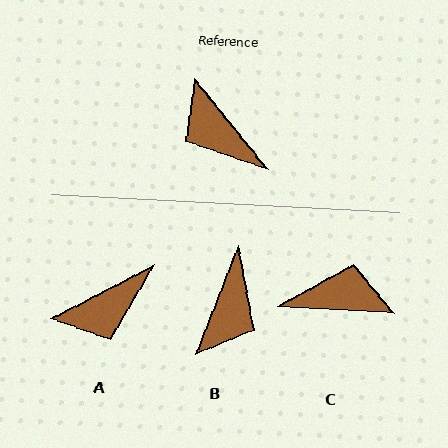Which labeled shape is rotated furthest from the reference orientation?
C, about 133 degrees away.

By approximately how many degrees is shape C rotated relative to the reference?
Approximately 133 degrees clockwise.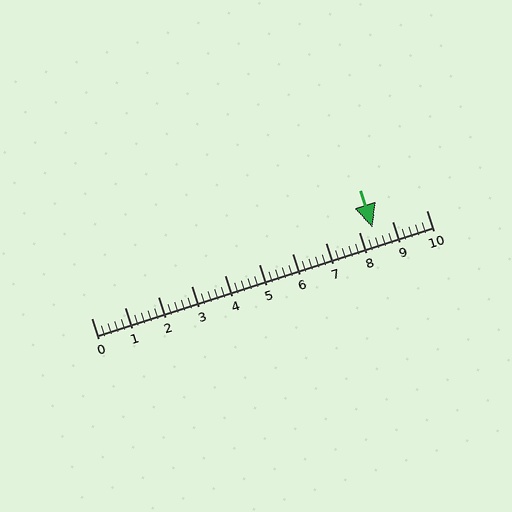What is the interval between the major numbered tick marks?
The major tick marks are spaced 1 units apart.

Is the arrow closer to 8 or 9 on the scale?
The arrow is closer to 8.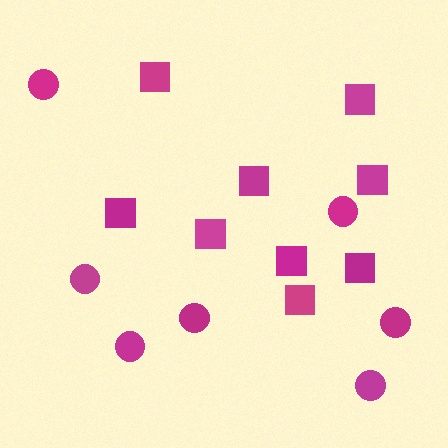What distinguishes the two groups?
There are 2 groups: one group of squares (9) and one group of circles (7).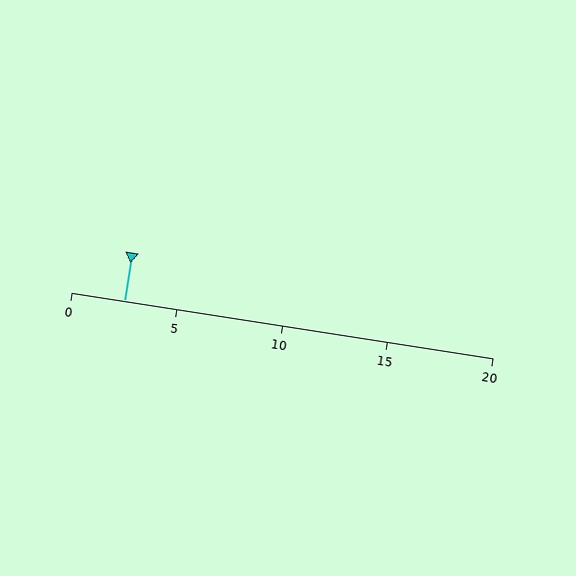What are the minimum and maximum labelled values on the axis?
The axis runs from 0 to 20.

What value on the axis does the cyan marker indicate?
The marker indicates approximately 2.5.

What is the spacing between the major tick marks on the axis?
The major ticks are spaced 5 apart.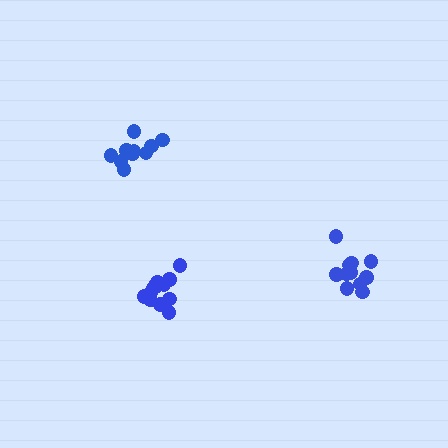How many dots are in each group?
Group 1: 10 dots, Group 2: 11 dots, Group 3: 13 dots (34 total).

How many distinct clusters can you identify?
There are 3 distinct clusters.